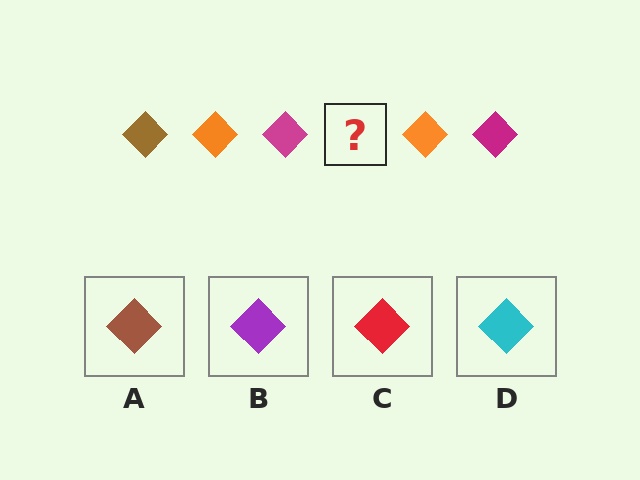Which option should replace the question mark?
Option A.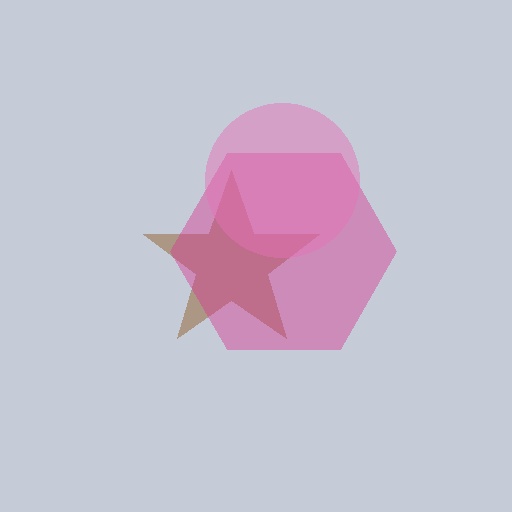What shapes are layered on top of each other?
The layered shapes are: a brown star, a magenta hexagon, a pink circle.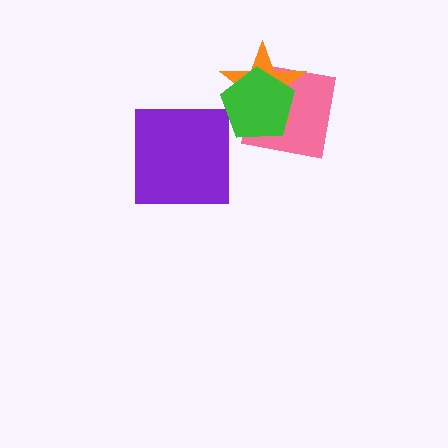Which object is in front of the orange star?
The green pentagon is in front of the orange star.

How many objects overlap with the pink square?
2 objects overlap with the pink square.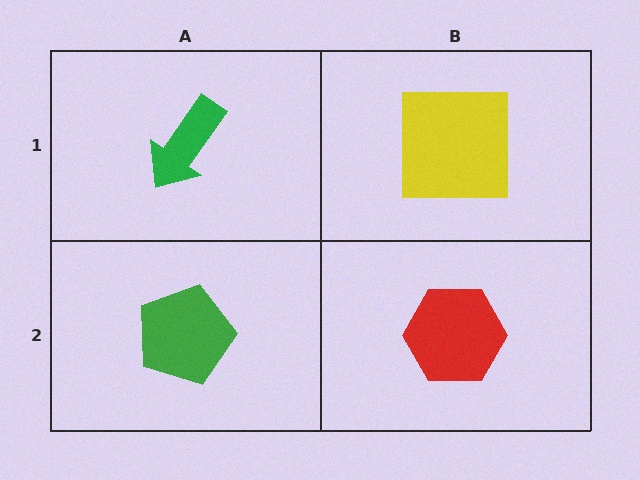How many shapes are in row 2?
2 shapes.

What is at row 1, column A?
A green arrow.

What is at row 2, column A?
A green pentagon.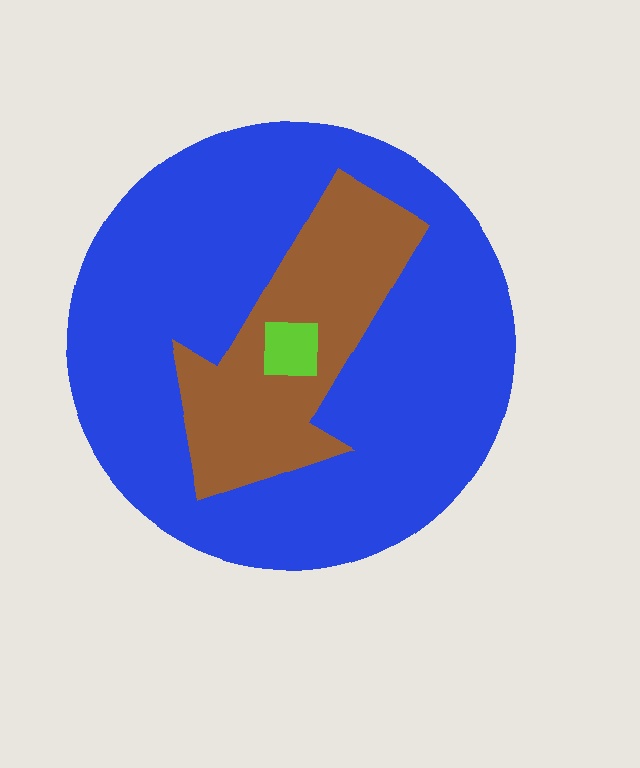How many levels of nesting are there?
3.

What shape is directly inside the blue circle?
The brown arrow.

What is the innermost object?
The lime square.